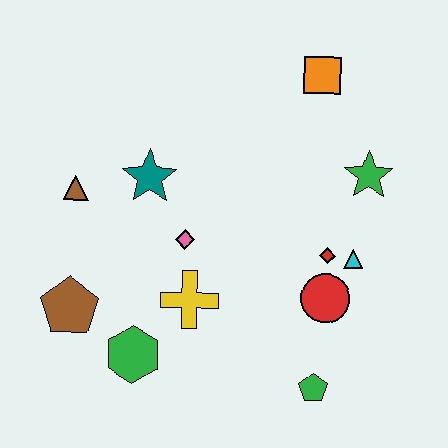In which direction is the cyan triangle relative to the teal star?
The cyan triangle is to the right of the teal star.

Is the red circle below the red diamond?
Yes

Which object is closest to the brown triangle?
The teal star is closest to the brown triangle.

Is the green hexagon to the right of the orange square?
No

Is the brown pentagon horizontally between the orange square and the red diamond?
No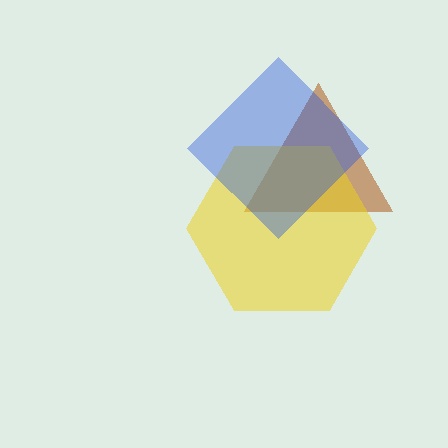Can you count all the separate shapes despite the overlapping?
Yes, there are 3 separate shapes.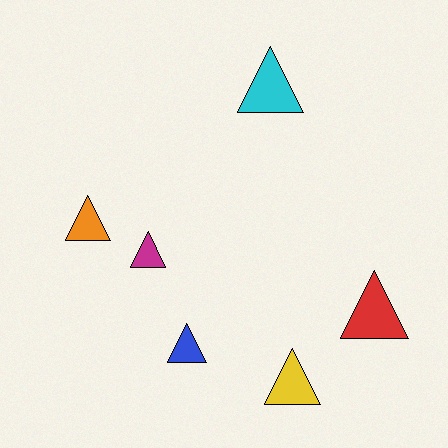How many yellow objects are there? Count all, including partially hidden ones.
There is 1 yellow object.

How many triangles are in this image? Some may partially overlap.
There are 6 triangles.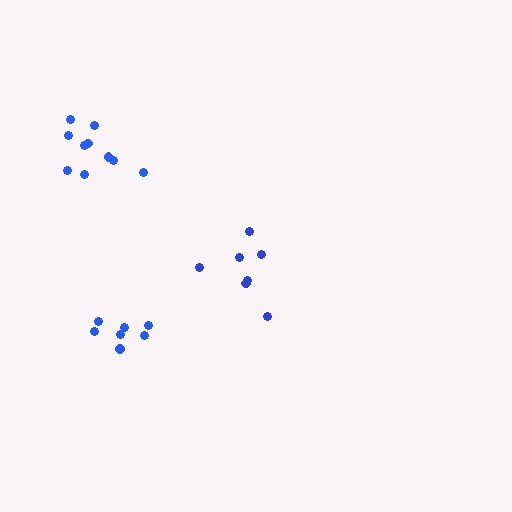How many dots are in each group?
Group 1: 7 dots, Group 2: 10 dots, Group 3: 7 dots (24 total).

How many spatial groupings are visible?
There are 3 spatial groupings.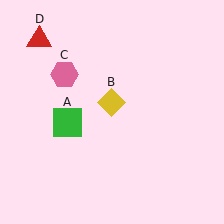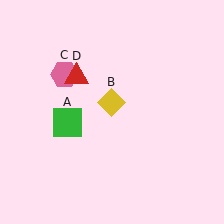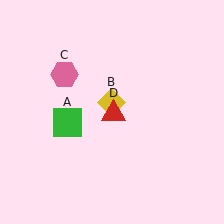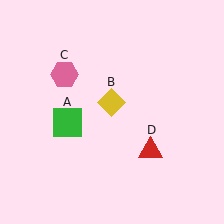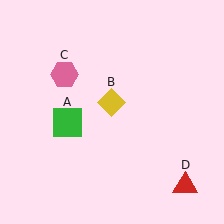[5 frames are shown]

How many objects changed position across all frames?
1 object changed position: red triangle (object D).